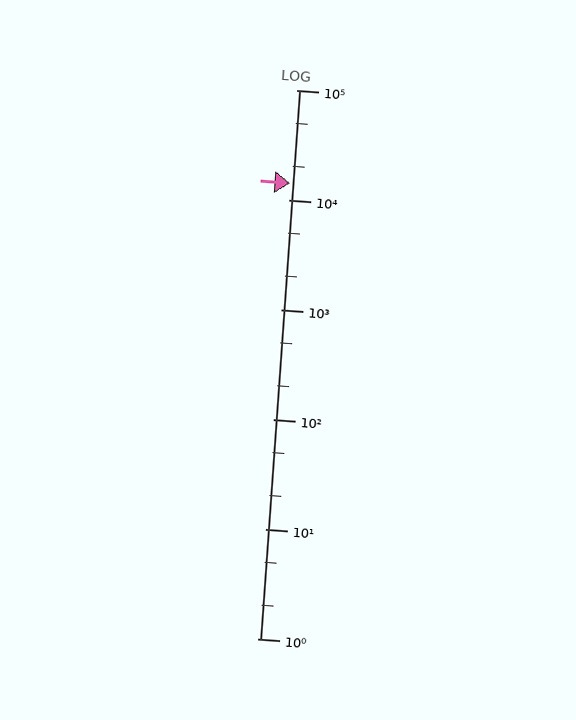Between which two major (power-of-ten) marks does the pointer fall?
The pointer is between 10000 and 100000.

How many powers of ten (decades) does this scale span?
The scale spans 5 decades, from 1 to 100000.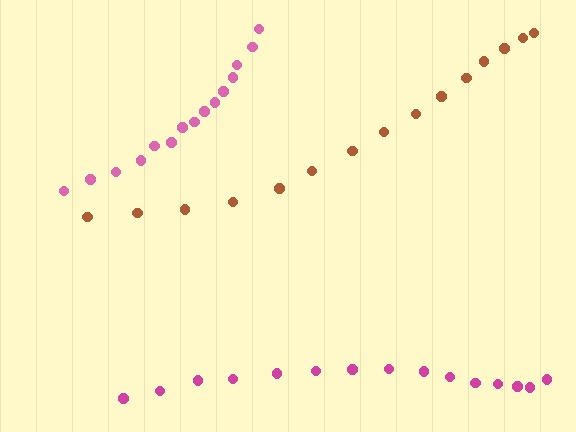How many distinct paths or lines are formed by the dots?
There are 3 distinct paths.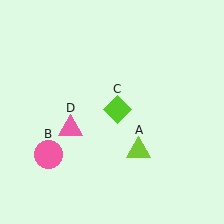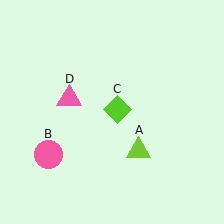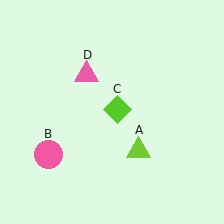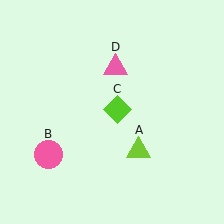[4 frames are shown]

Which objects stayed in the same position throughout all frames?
Lime triangle (object A) and pink circle (object B) and lime diamond (object C) remained stationary.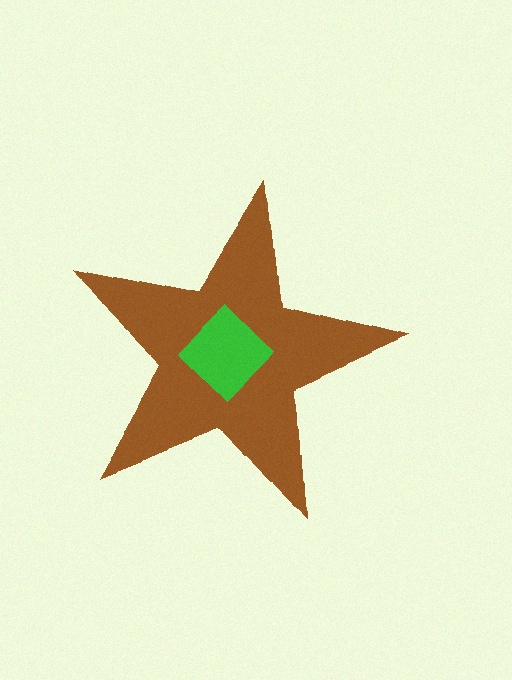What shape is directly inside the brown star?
The green diamond.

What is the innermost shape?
The green diamond.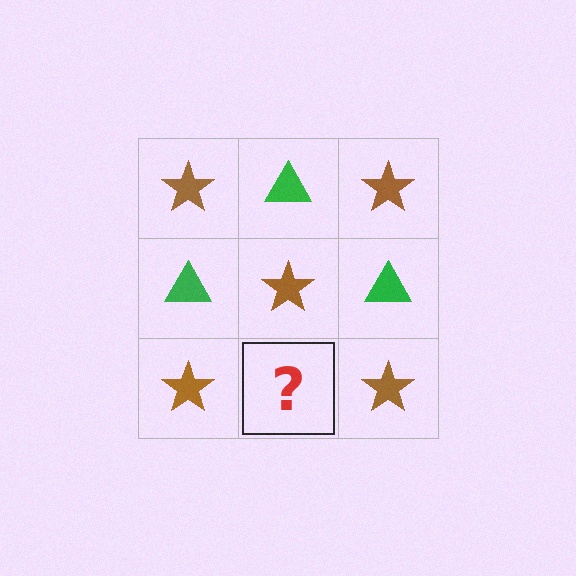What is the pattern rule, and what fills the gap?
The rule is that it alternates brown star and green triangle in a checkerboard pattern. The gap should be filled with a green triangle.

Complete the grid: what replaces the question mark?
The question mark should be replaced with a green triangle.